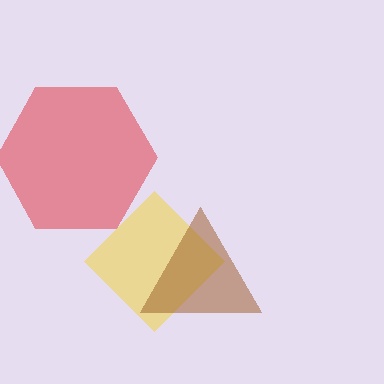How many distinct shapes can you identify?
There are 3 distinct shapes: a red hexagon, a yellow diamond, a brown triangle.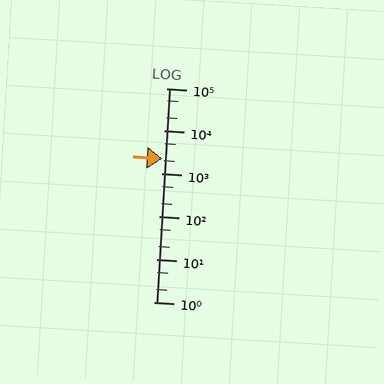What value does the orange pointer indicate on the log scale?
The pointer indicates approximately 2300.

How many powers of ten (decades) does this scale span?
The scale spans 5 decades, from 1 to 100000.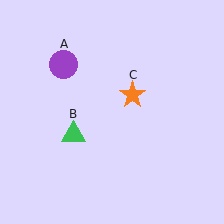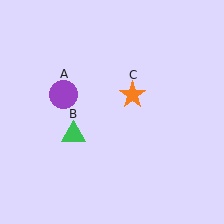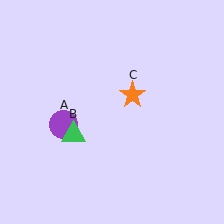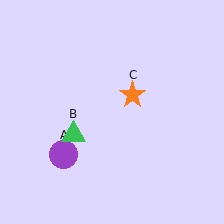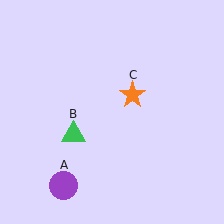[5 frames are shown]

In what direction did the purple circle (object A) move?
The purple circle (object A) moved down.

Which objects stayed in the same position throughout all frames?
Green triangle (object B) and orange star (object C) remained stationary.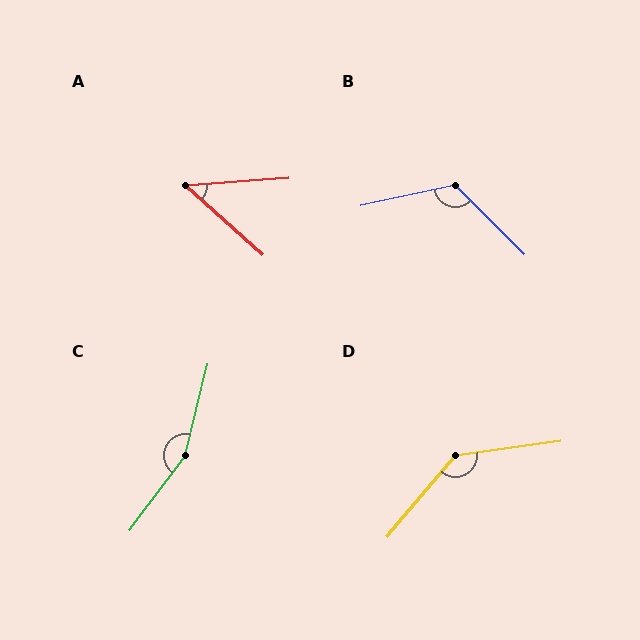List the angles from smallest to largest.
A (46°), B (123°), D (138°), C (157°).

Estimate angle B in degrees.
Approximately 123 degrees.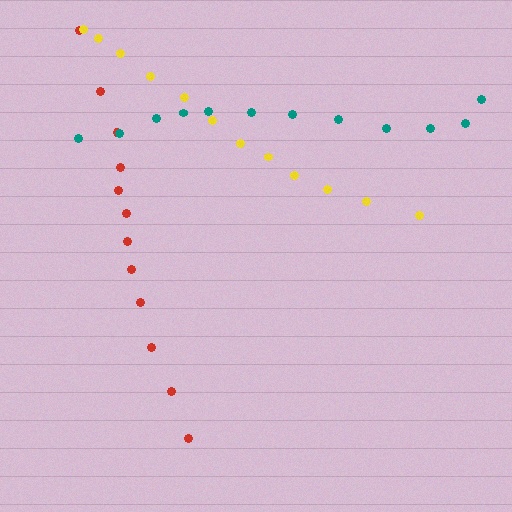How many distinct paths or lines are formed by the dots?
There are 3 distinct paths.